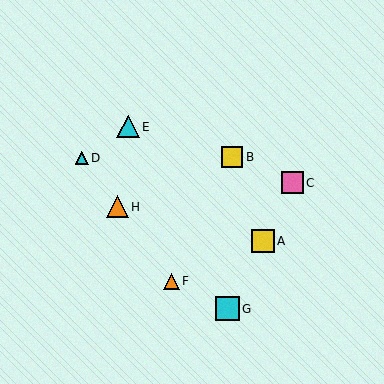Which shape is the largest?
The cyan square (labeled G) is the largest.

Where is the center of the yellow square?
The center of the yellow square is at (232, 157).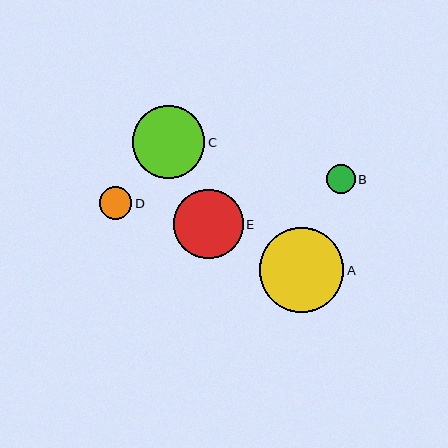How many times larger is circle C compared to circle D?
Circle C is approximately 2.2 times the size of circle D.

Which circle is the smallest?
Circle B is the smallest with a size of approximately 29 pixels.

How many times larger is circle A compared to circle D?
Circle A is approximately 2.6 times the size of circle D.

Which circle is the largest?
Circle A is the largest with a size of approximately 84 pixels.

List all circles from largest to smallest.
From largest to smallest: A, C, E, D, B.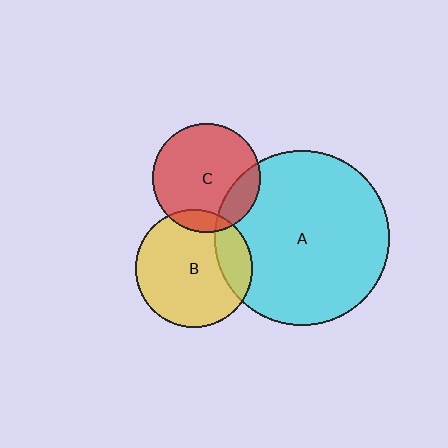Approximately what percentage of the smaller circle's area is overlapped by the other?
Approximately 20%.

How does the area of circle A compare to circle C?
Approximately 2.6 times.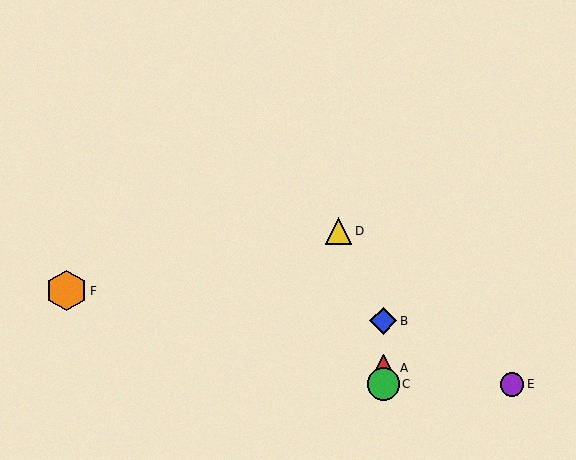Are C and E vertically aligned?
No, C is at x≈383 and E is at x≈512.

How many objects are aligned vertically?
3 objects (A, B, C) are aligned vertically.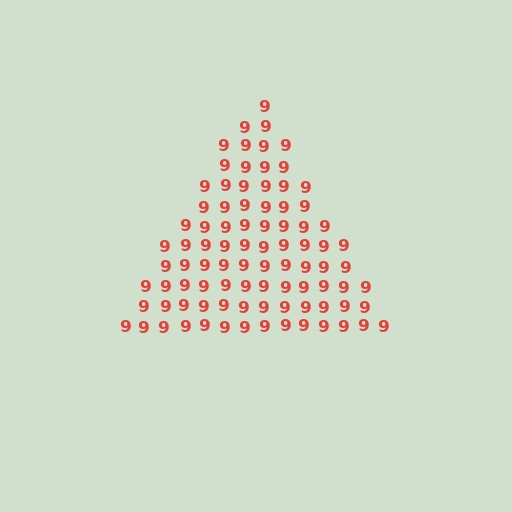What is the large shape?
The large shape is a triangle.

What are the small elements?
The small elements are digit 9's.